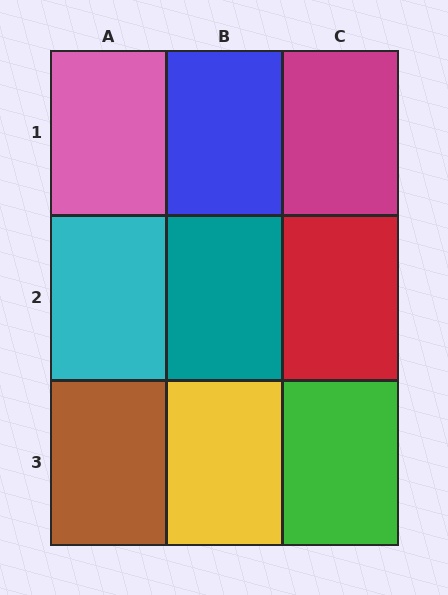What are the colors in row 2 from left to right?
Cyan, teal, red.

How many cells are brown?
1 cell is brown.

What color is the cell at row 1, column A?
Pink.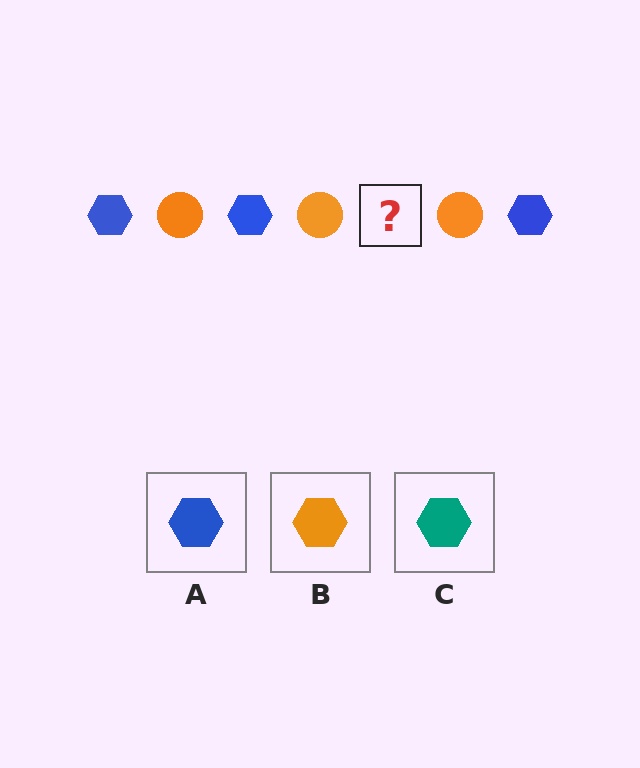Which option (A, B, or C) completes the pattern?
A.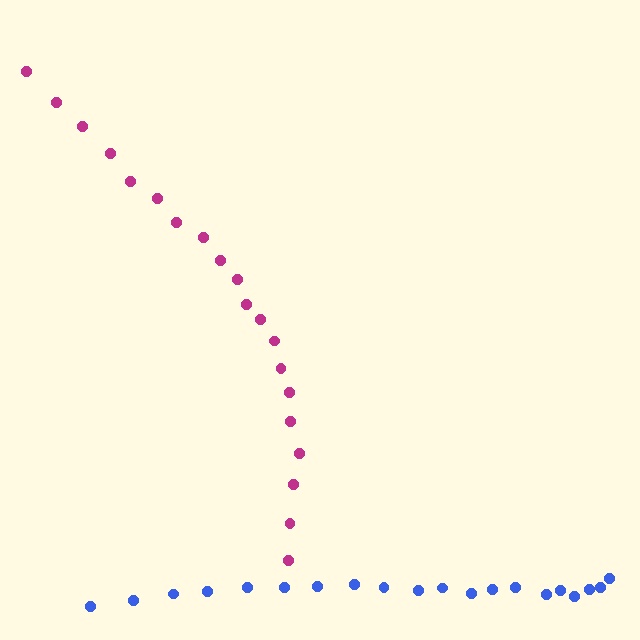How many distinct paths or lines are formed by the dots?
There are 2 distinct paths.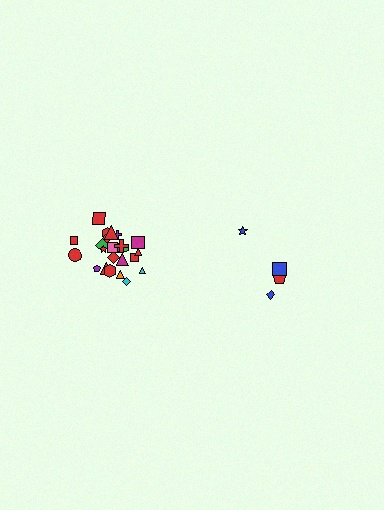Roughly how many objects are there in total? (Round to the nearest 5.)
Roughly 30 objects in total.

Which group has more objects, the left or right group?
The left group.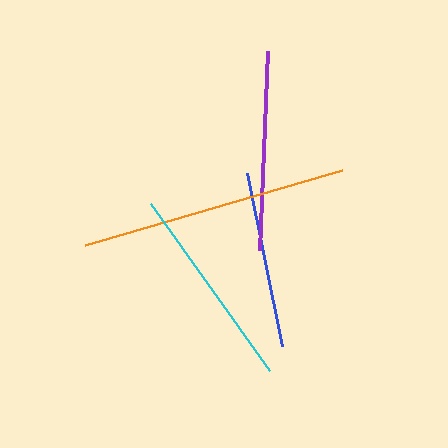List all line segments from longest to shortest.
From longest to shortest: orange, cyan, purple, blue.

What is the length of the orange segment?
The orange segment is approximately 267 pixels long.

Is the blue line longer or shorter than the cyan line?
The cyan line is longer than the blue line.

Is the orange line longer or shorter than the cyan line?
The orange line is longer than the cyan line.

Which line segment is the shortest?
The blue line is the shortest at approximately 177 pixels.